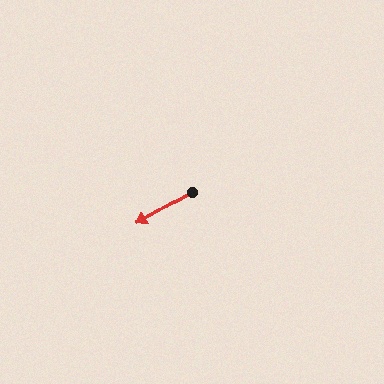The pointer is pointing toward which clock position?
Roughly 8 o'clock.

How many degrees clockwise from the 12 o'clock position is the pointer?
Approximately 240 degrees.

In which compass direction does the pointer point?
Southwest.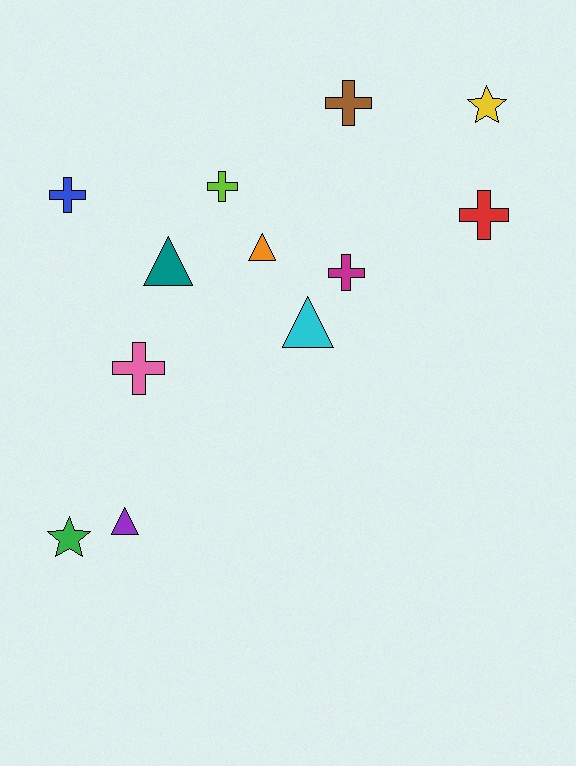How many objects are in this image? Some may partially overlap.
There are 12 objects.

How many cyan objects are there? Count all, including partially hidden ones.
There is 1 cyan object.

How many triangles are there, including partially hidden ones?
There are 4 triangles.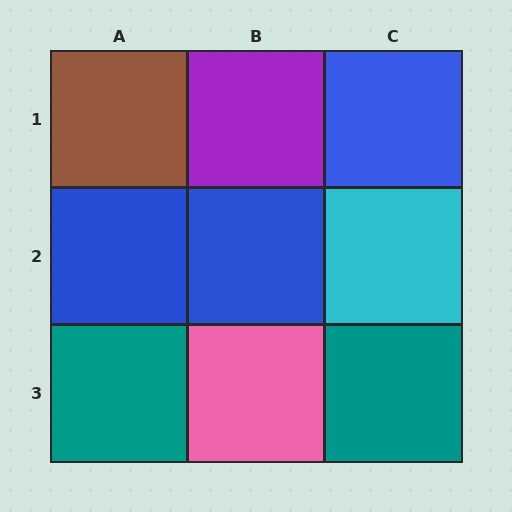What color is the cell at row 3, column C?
Teal.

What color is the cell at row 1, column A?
Brown.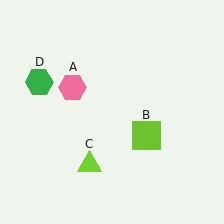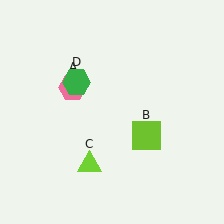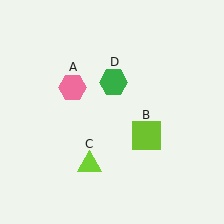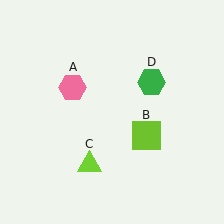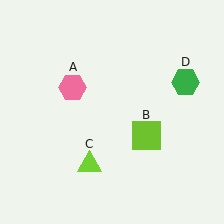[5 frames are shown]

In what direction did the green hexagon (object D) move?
The green hexagon (object D) moved right.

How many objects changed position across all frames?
1 object changed position: green hexagon (object D).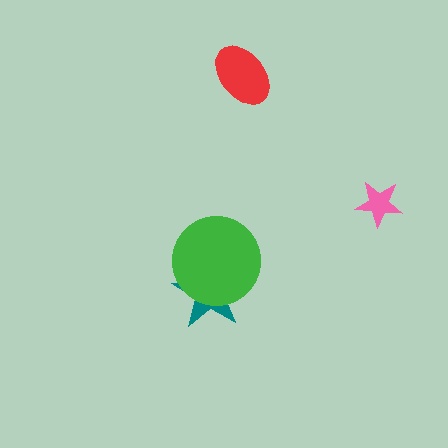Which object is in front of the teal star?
The green circle is in front of the teal star.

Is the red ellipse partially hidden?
No, no other shape covers it.